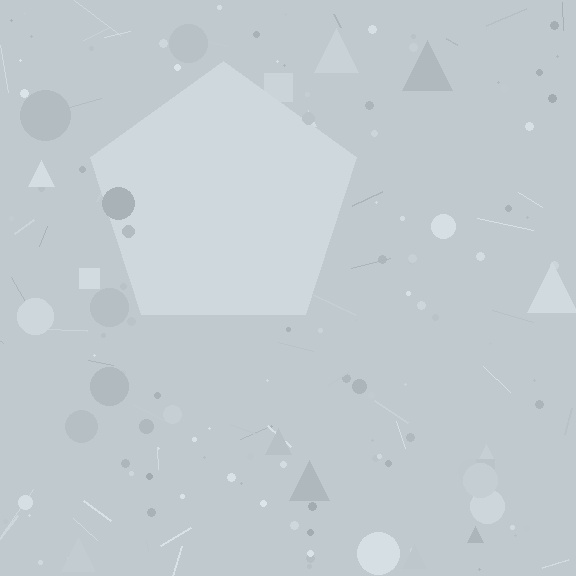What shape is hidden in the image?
A pentagon is hidden in the image.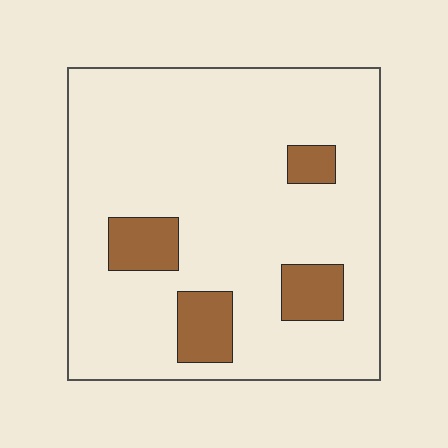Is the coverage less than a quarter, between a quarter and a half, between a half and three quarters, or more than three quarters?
Less than a quarter.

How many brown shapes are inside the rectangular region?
4.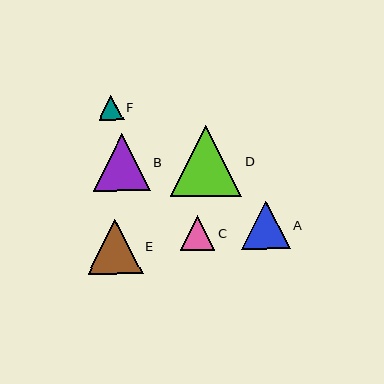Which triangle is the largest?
Triangle D is the largest with a size of approximately 71 pixels.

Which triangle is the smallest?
Triangle F is the smallest with a size of approximately 25 pixels.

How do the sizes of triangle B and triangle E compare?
Triangle B and triangle E are approximately the same size.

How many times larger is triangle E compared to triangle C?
Triangle E is approximately 1.6 times the size of triangle C.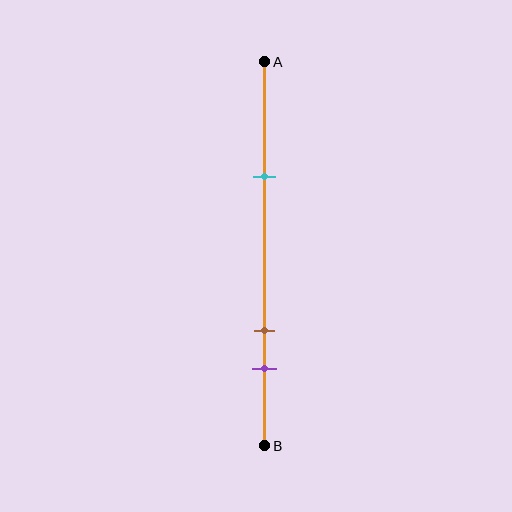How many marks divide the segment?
There are 3 marks dividing the segment.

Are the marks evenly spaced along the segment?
No, the marks are not evenly spaced.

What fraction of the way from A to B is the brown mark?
The brown mark is approximately 70% (0.7) of the way from A to B.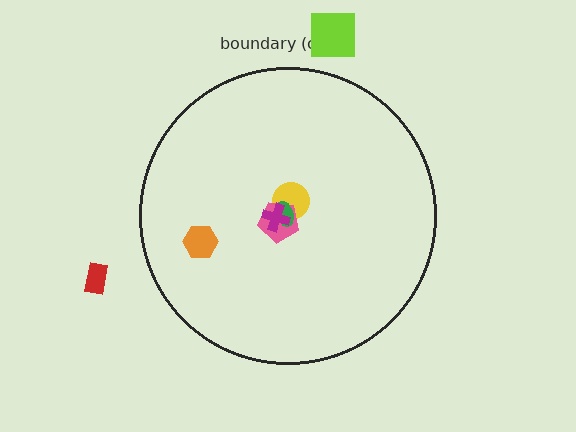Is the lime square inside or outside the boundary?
Outside.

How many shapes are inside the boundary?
5 inside, 2 outside.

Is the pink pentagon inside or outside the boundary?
Inside.